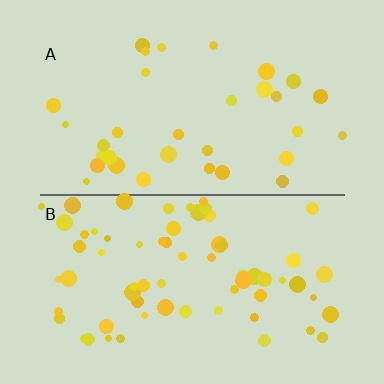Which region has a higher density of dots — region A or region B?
B (the bottom).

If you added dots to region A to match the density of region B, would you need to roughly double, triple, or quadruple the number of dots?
Approximately double.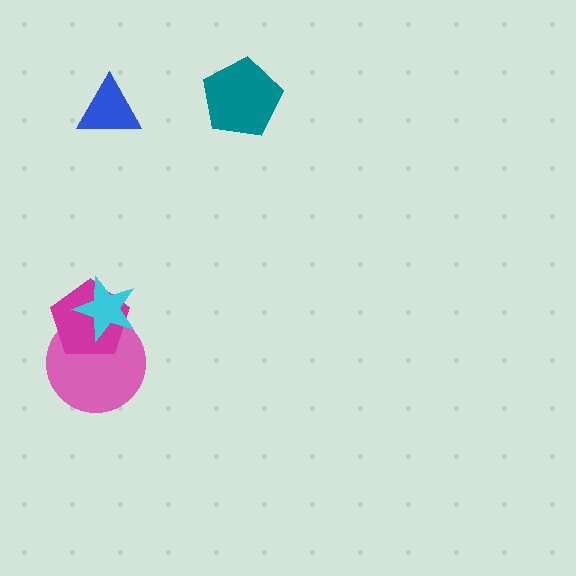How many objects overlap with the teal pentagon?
0 objects overlap with the teal pentagon.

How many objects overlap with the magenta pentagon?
2 objects overlap with the magenta pentagon.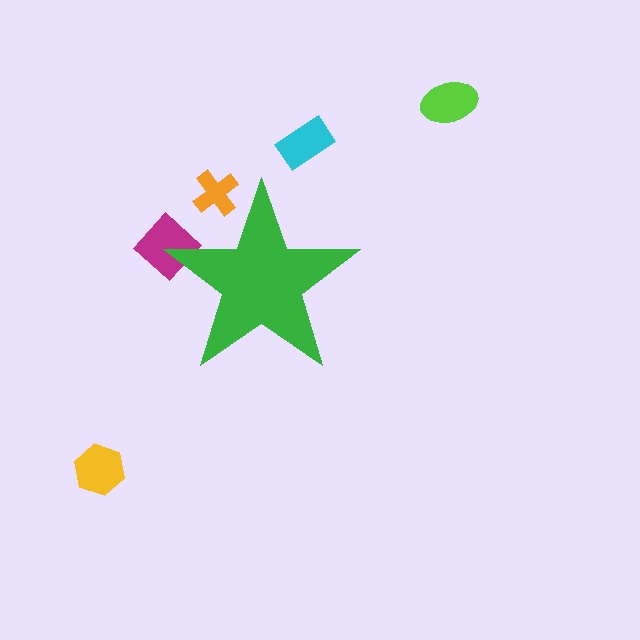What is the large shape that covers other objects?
A green star.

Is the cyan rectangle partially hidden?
No, the cyan rectangle is fully visible.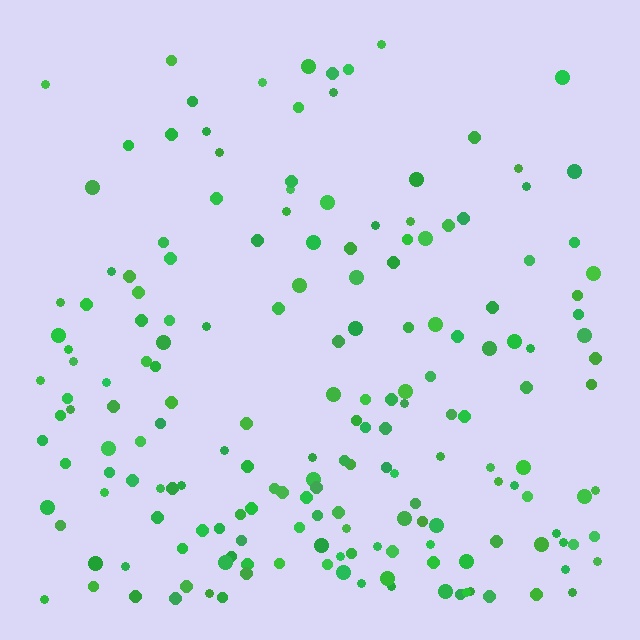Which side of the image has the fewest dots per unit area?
The top.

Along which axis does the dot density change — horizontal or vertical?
Vertical.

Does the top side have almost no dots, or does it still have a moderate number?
Still a moderate number, just noticeably fewer than the bottom.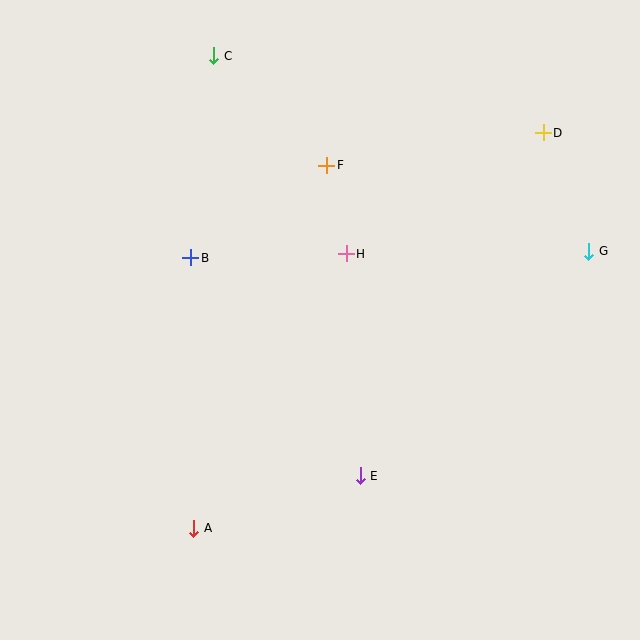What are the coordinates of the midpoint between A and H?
The midpoint between A and H is at (270, 391).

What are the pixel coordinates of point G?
Point G is at (589, 251).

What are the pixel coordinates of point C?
Point C is at (214, 56).